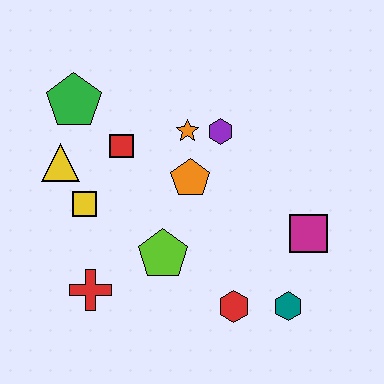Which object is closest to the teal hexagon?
The red hexagon is closest to the teal hexagon.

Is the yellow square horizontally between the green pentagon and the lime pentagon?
Yes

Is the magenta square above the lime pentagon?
Yes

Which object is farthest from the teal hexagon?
The green pentagon is farthest from the teal hexagon.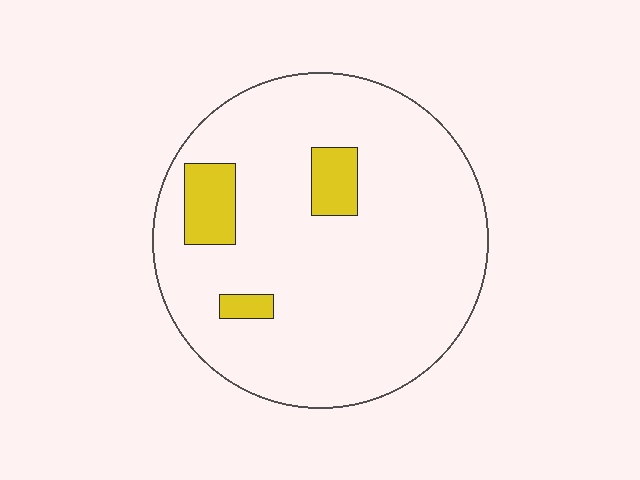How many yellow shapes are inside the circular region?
3.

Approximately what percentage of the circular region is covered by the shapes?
Approximately 10%.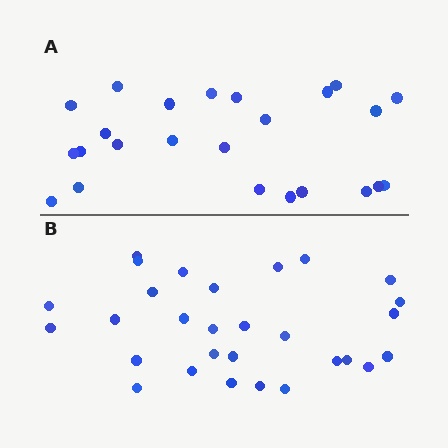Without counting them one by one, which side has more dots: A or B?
Region B (the bottom region) has more dots.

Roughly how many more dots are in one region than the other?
Region B has about 5 more dots than region A.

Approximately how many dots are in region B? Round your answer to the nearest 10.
About 30 dots. (The exact count is 29, which rounds to 30.)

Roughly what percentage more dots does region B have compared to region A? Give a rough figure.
About 20% more.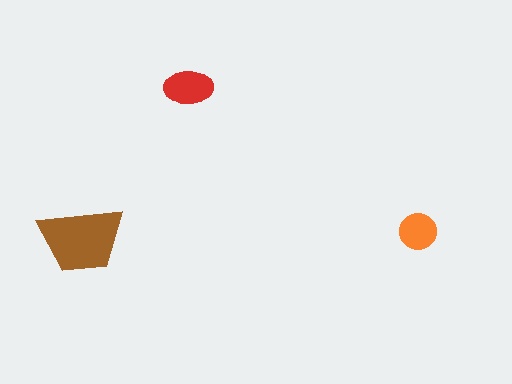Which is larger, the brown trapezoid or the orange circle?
The brown trapezoid.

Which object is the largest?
The brown trapezoid.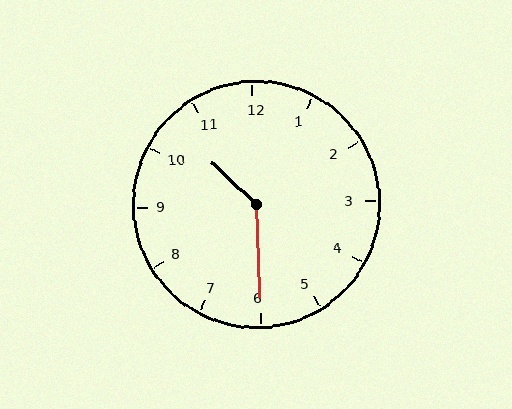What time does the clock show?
10:30.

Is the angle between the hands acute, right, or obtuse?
It is obtuse.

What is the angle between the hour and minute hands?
Approximately 135 degrees.